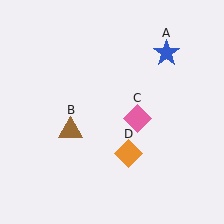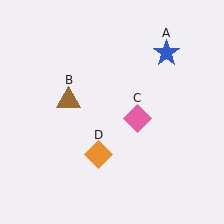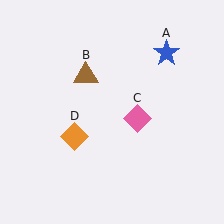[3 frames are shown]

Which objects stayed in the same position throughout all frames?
Blue star (object A) and pink diamond (object C) remained stationary.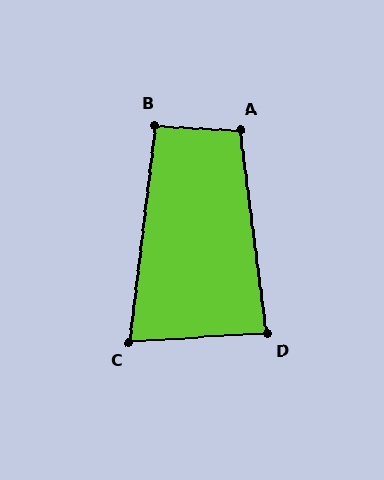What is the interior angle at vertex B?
Approximately 94 degrees (approximately right).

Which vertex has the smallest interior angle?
C, at approximately 80 degrees.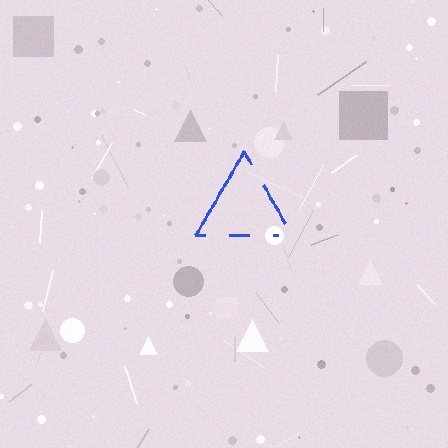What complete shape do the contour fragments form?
The contour fragments form a triangle.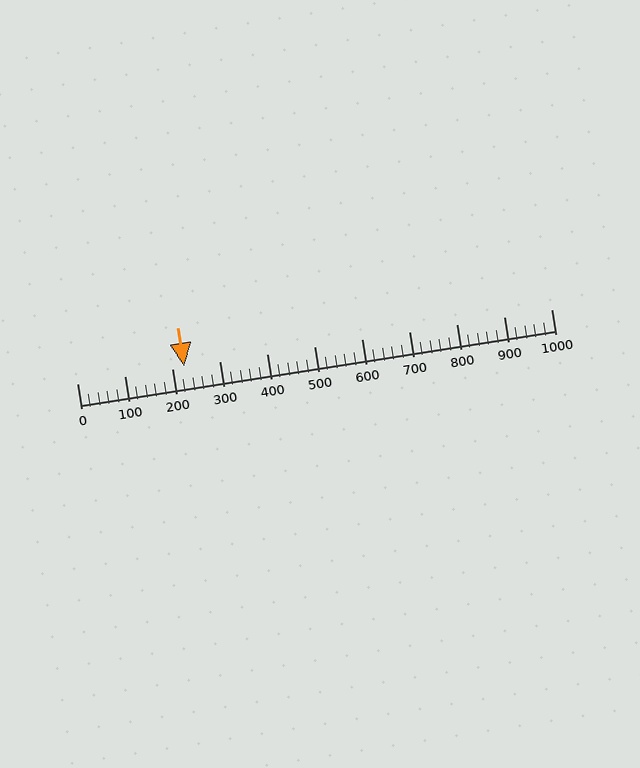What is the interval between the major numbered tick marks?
The major tick marks are spaced 100 units apart.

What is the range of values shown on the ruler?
The ruler shows values from 0 to 1000.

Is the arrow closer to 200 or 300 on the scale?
The arrow is closer to 200.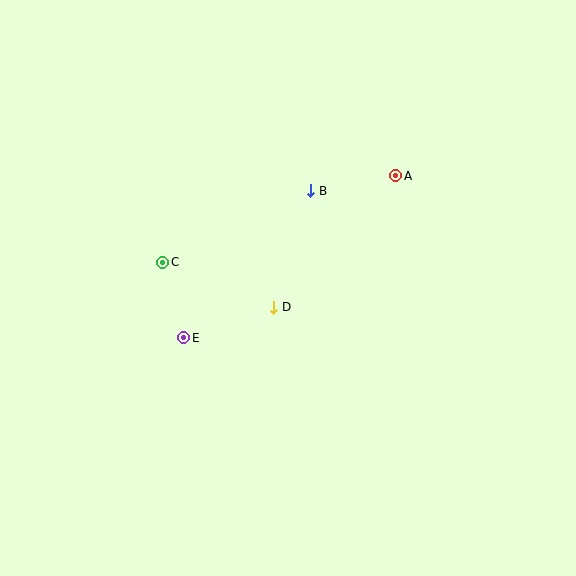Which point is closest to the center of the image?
Point D at (274, 307) is closest to the center.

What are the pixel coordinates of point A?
Point A is at (396, 176).